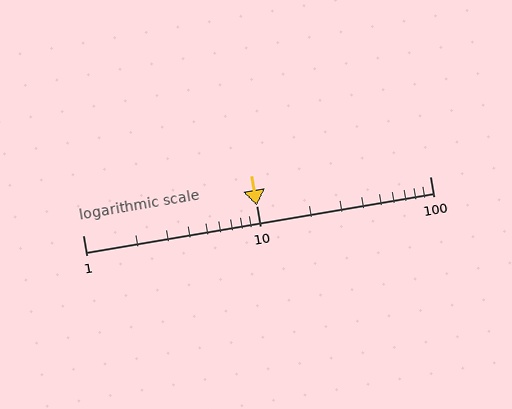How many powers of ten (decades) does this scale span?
The scale spans 2 decades, from 1 to 100.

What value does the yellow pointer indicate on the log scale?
The pointer indicates approximately 10.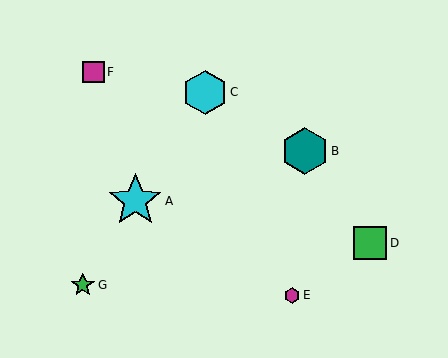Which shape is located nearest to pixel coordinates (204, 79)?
The cyan hexagon (labeled C) at (205, 92) is nearest to that location.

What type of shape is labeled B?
Shape B is a teal hexagon.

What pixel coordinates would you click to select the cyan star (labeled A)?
Click at (135, 201) to select the cyan star A.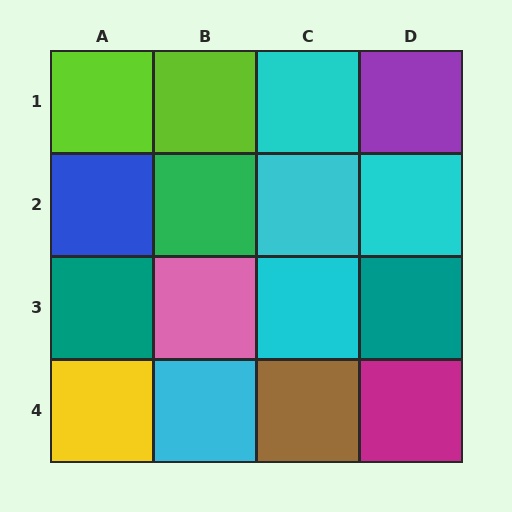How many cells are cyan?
5 cells are cyan.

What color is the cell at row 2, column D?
Cyan.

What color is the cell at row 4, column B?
Cyan.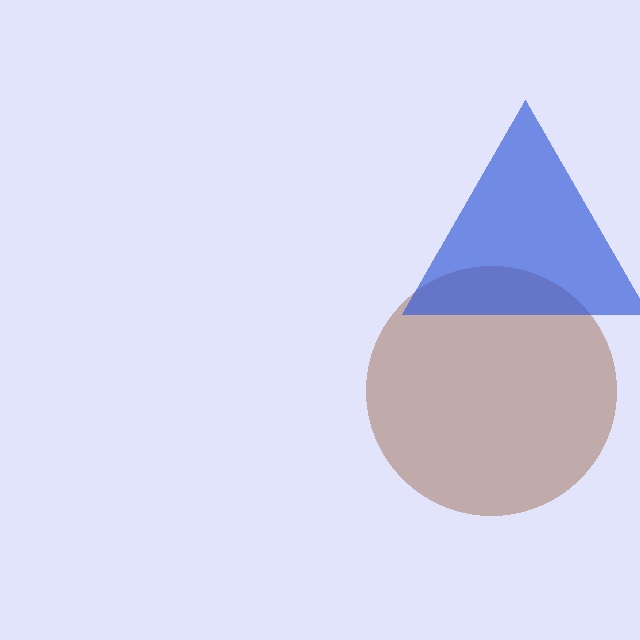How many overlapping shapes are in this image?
There are 2 overlapping shapes in the image.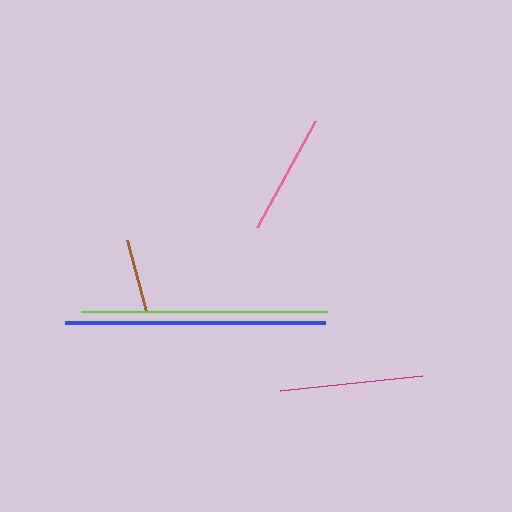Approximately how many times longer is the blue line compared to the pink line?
The blue line is approximately 2.1 times the length of the pink line.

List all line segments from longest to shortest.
From longest to shortest: blue, lime, magenta, pink, brown.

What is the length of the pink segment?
The pink segment is approximately 121 pixels long.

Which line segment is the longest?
The blue line is the longest at approximately 259 pixels.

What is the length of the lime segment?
The lime segment is approximately 245 pixels long.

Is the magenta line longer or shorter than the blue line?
The blue line is longer than the magenta line.